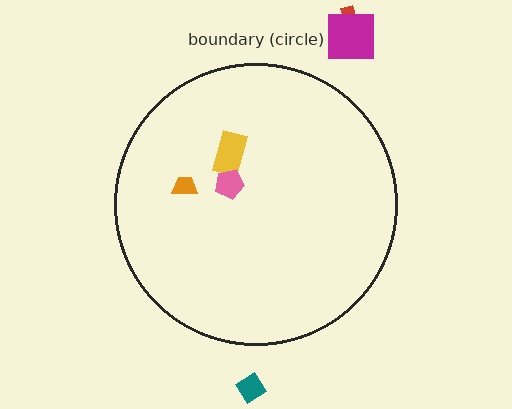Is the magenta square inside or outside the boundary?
Outside.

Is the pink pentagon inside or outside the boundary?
Inside.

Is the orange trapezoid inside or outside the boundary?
Inside.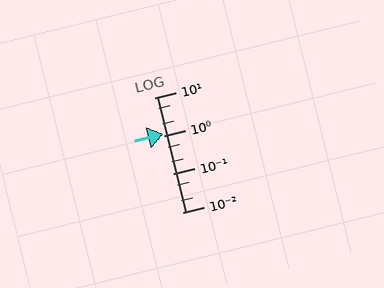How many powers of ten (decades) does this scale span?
The scale spans 3 decades, from 0.01 to 10.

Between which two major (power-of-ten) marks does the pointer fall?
The pointer is between 1 and 10.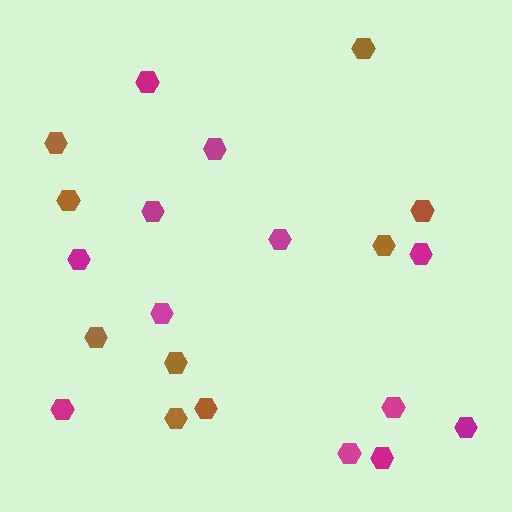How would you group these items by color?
There are 2 groups: one group of magenta hexagons (12) and one group of brown hexagons (9).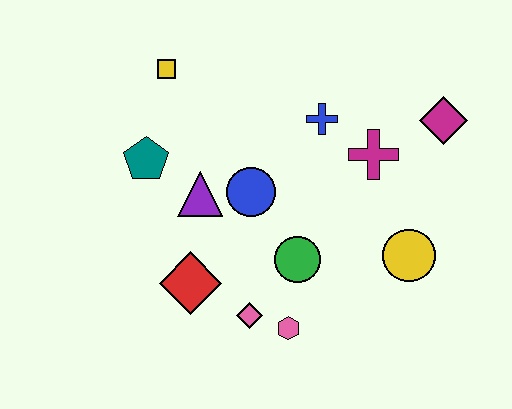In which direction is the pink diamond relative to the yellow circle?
The pink diamond is to the left of the yellow circle.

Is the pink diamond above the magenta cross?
No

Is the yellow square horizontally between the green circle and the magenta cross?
No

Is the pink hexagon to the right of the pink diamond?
Yes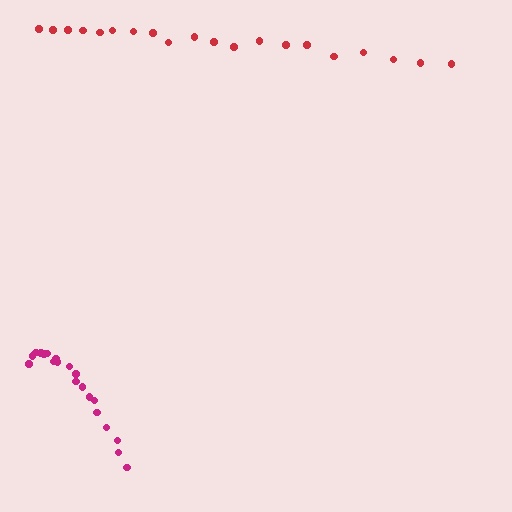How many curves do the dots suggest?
There are 2 distinct paths.